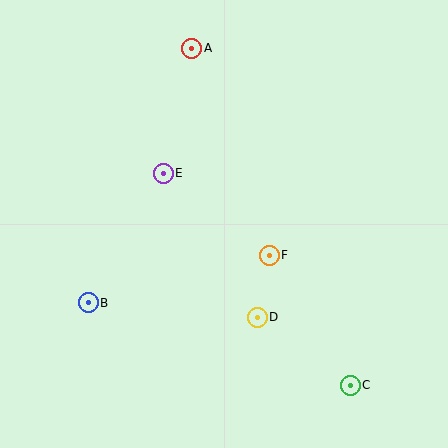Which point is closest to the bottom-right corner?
Point C is closest to the bottom-right corner.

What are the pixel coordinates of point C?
Point C is at (350, 385).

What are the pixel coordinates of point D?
Point D is at (257, 317).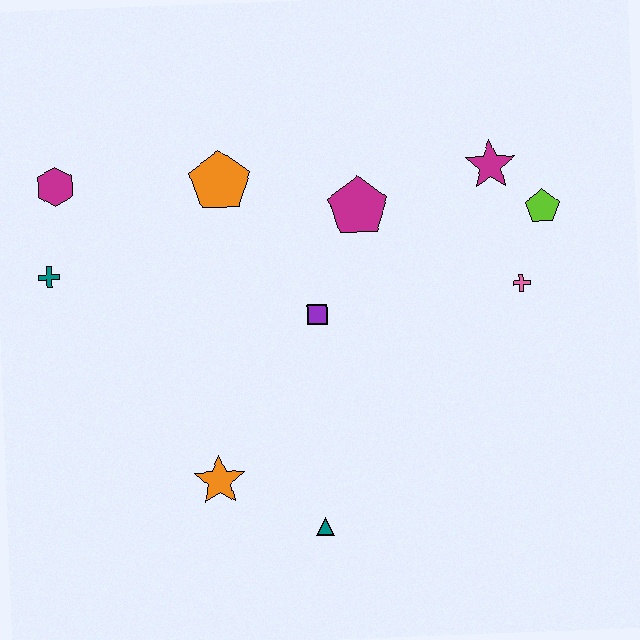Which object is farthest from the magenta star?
The teal cross is farthest from the magenta star.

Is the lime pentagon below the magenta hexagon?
Yes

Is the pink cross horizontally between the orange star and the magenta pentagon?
No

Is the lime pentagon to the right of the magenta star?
Yes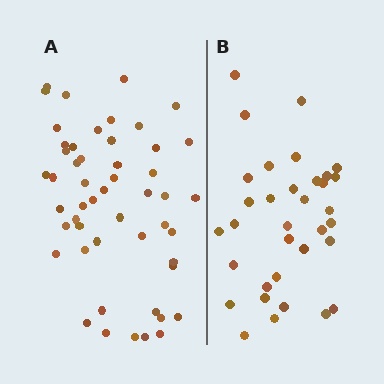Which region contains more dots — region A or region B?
Region A (the left region) has more dots.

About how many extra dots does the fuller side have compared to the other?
Region A has approximately 15 more dots than region B.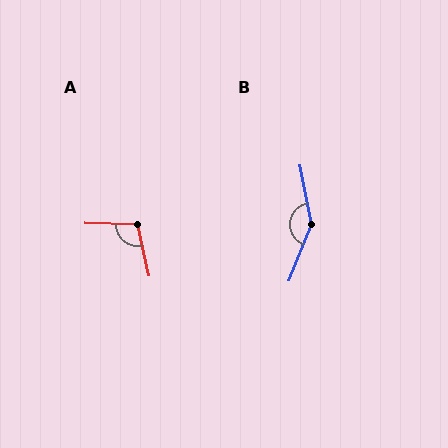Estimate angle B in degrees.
Approximately 147 degrees.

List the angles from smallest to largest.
A (104°), B (147°).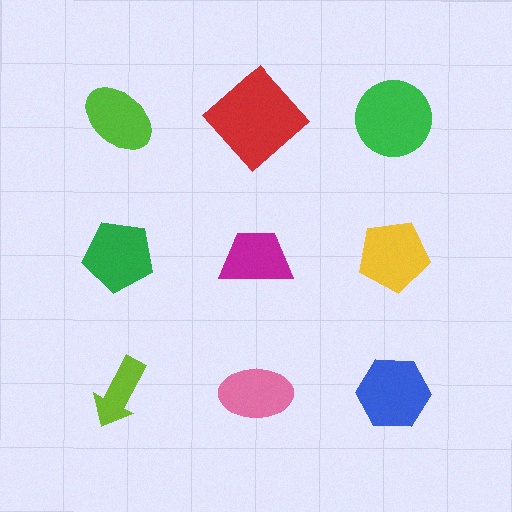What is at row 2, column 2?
A magenta trapezoid.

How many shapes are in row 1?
3 shapes.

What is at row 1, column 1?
A lime ellipse.